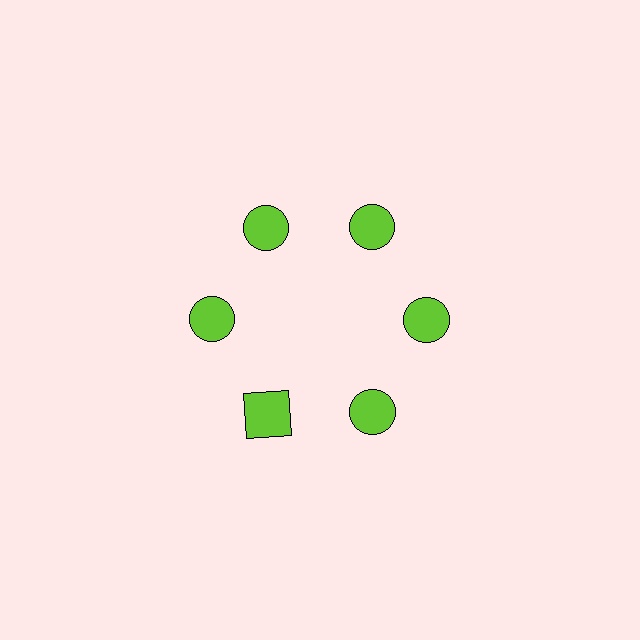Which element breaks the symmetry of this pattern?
The lime square at roughly the 7 o'clock position breaks the symmetry. All other shapes are lime circles.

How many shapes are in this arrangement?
There are 6 shapes arranged in a ring pattern.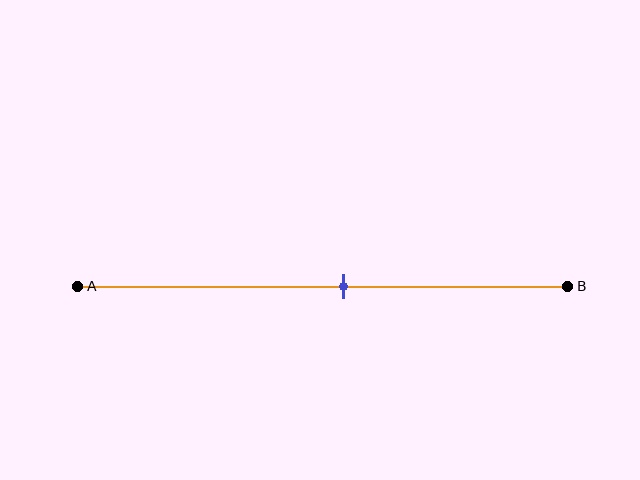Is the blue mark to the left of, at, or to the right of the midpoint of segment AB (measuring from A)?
The blue mark is to the right of the midpoint of segment AB.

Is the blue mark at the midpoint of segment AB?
No, the mark is at about 55% from A, not at the 50% midpoint.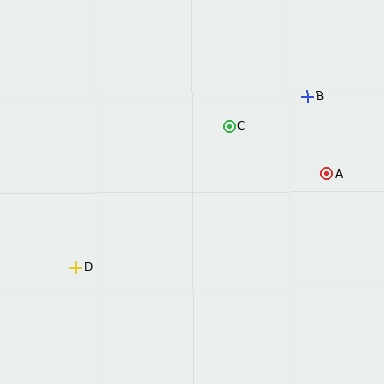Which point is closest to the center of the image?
Point C at (229, 126) is closest to the center.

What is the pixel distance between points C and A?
The distance between C and A is 109 pixels.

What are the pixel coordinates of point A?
Point A is at (327, 174).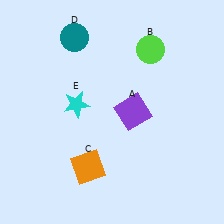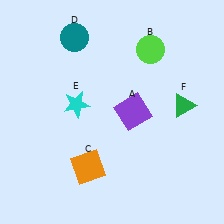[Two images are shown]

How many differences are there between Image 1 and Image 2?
There is 1 difference between the two images.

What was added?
A green triangle (F) was added in Image 2.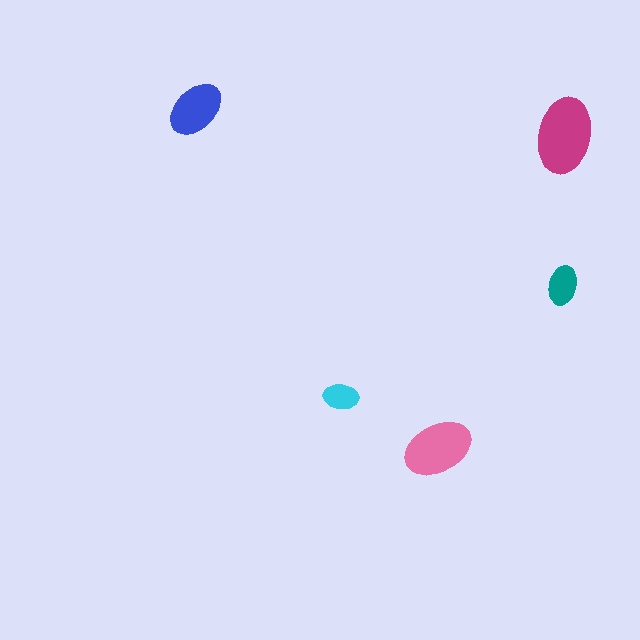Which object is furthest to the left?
The blue ellipse is leftmost.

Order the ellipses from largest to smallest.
the magenta one, the pink one, the blue one, the teal one, the cyan one.